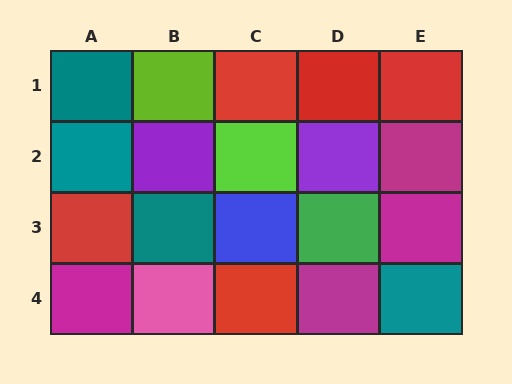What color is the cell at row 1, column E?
Red.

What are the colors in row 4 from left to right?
Magenta, pink, red, magenta, teal.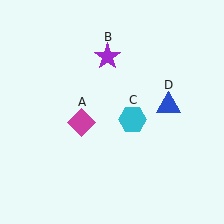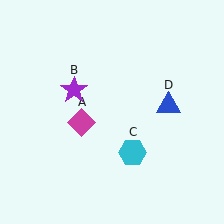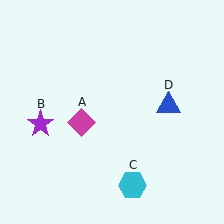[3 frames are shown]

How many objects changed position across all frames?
2 objects changed position: purple star (object B), cyan hexagon (object C).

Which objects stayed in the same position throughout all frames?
Magenta diamond (object A) and blue triangle (object D) remained stationary.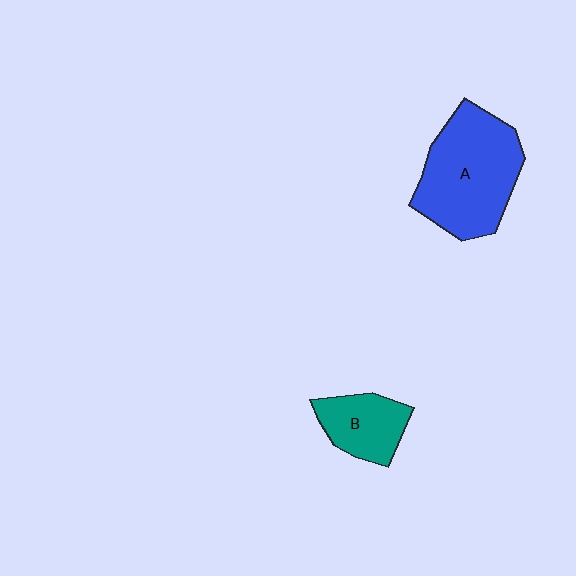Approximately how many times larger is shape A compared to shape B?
Approximately 2.1 times.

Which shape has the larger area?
Shape A (blue).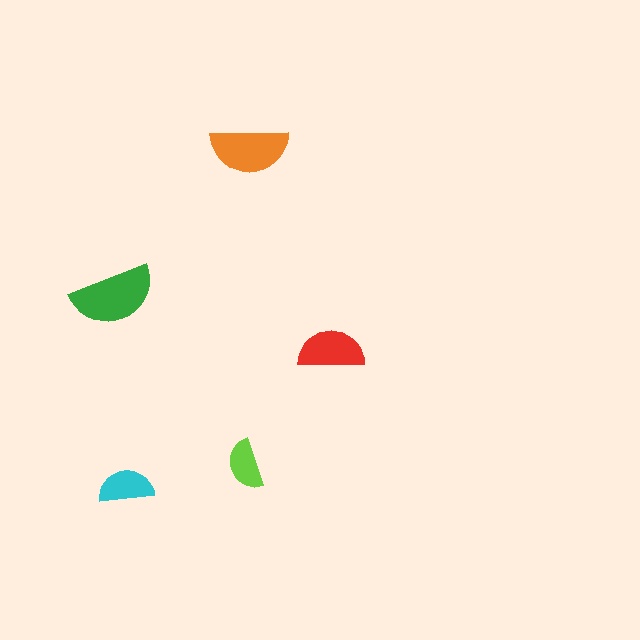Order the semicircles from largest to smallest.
the green one, the orange one, the red one, the cyan one, the lime one.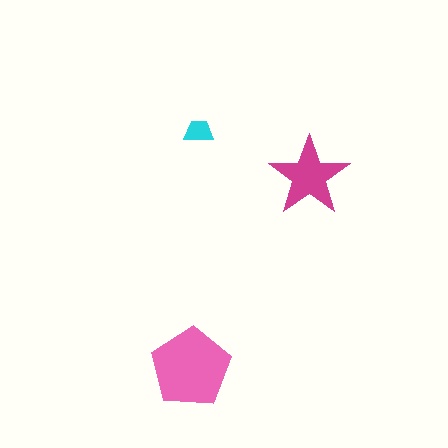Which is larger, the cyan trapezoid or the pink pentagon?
The pink pentagon.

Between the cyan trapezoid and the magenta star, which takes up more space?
The magenta star.